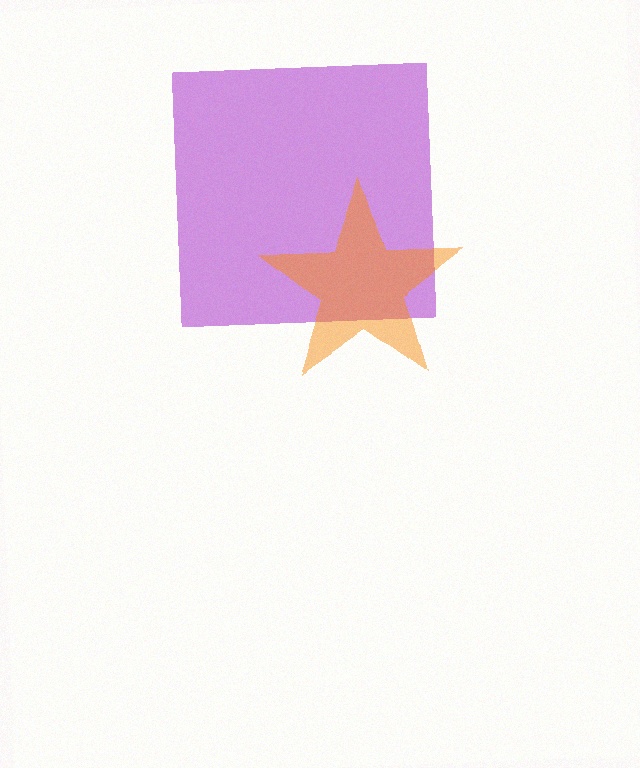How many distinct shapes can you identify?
There are 2 distinct shapes: a purple square, an orange star.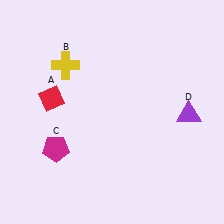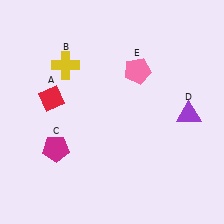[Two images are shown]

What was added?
A pink pentagon (E) was added in Image 2.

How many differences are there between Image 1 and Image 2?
There is 1 difference between the two images.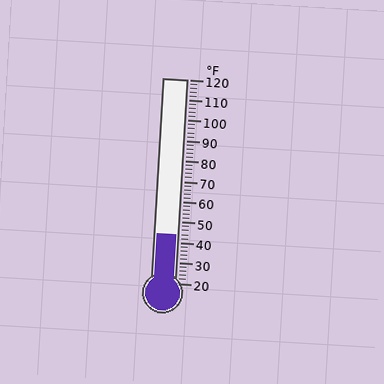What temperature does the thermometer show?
The thermometer shows approximately 44°F.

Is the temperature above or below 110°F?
The temperature is below 110°F.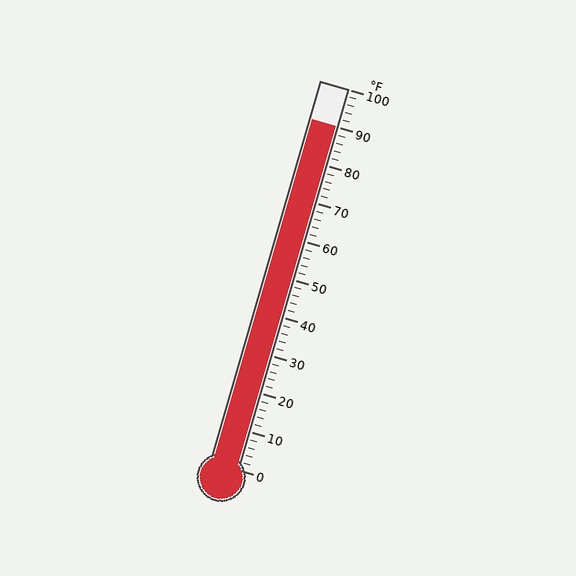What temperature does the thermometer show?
The thermometer shows approximately 90°F.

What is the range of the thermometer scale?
The thermometer scale ranges from 0°F to 100°F.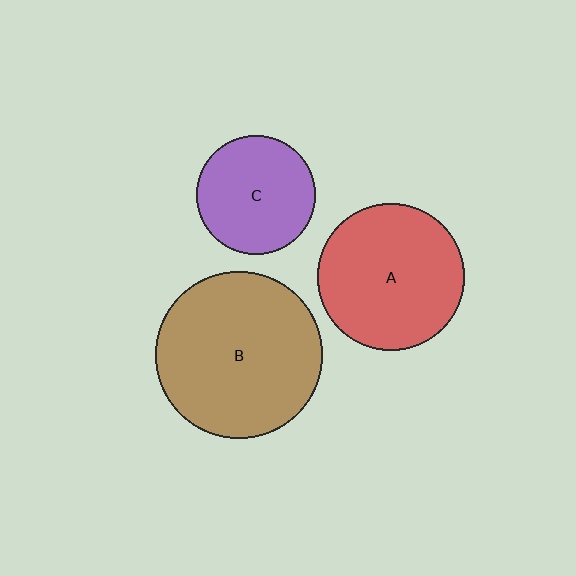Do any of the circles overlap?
No, none of the circles overlap.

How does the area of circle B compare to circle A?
Approximately 1.3 times.